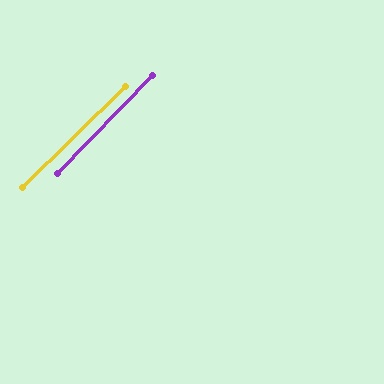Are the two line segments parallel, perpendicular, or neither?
Parallel — their directions differ by only 1.4°.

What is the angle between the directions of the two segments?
Approximately 1 degree.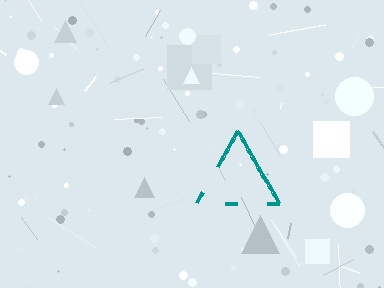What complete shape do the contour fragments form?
The contour fragments form a triangle.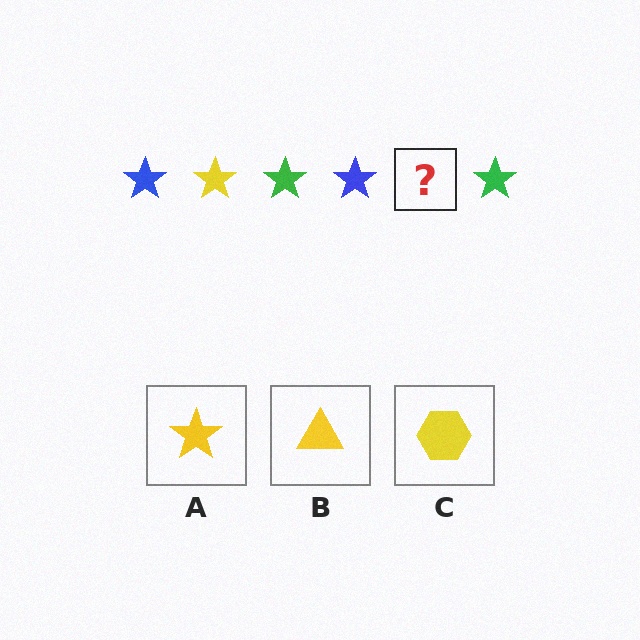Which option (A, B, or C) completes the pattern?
A.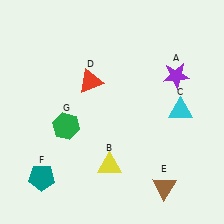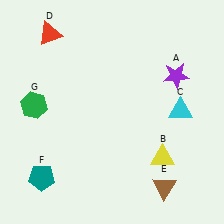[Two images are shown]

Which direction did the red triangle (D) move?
The red triangle (D) moved up.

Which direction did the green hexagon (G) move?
The green hexagon (G) moved left.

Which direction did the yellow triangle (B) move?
The yellow triangle (B) moved right.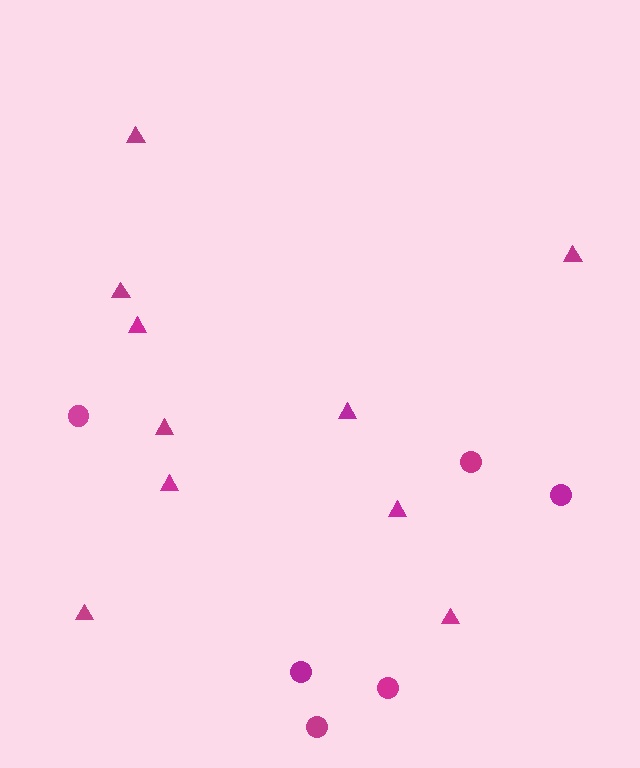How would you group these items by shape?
There are 2 groups: one group of triangles (10) and one group of circles (6).